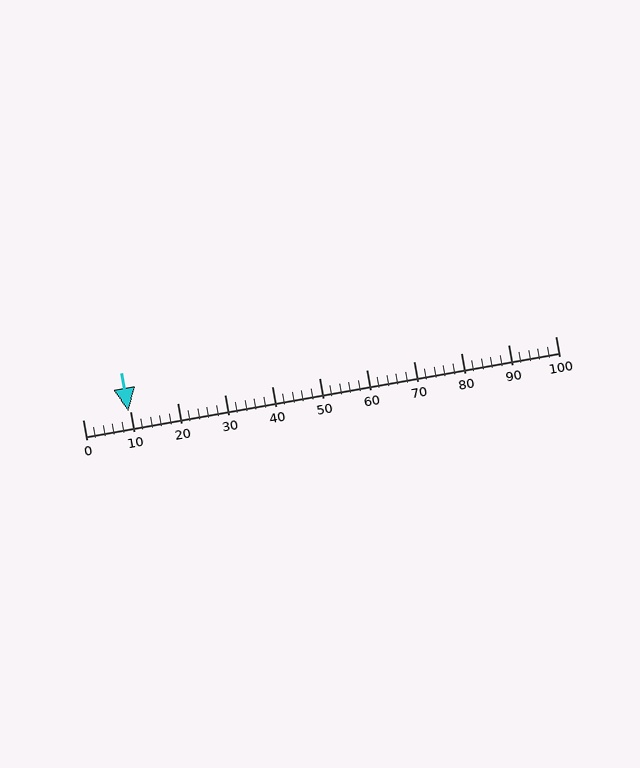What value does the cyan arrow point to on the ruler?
The cyan arrow points to approximately 10.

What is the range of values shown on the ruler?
The ruler shows values from 0 to 100.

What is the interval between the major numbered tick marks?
The major tick marks are spaced 10 units apart.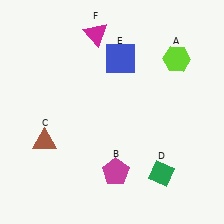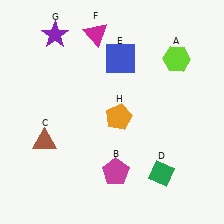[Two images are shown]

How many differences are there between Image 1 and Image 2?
There are 2 differences between the two images.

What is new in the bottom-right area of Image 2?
An orange pentagon (H) was added in the bottom-right area of Image 2.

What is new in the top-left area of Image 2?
A purple star (G) was added in the top-left area of Image 2.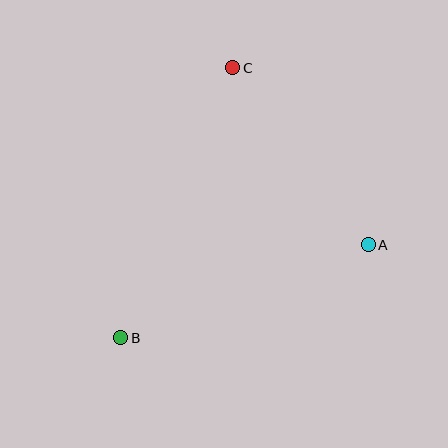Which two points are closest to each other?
Points A and C are closest to each other.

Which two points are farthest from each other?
Points B and C are farthest from each other.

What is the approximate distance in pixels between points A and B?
The distance between A and B is approximately 264 pixels.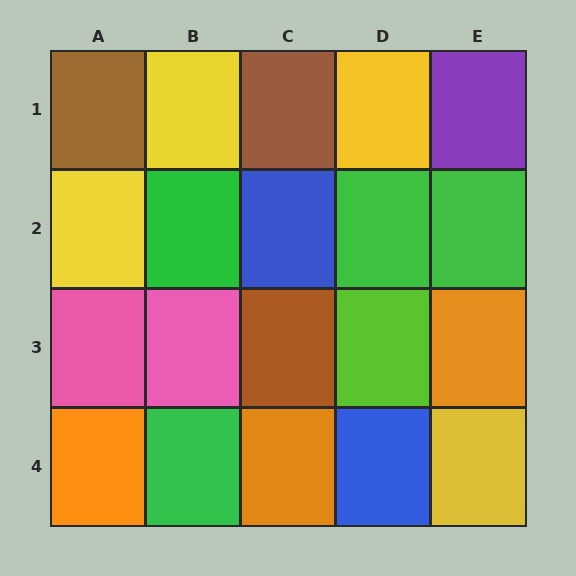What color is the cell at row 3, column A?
Pink.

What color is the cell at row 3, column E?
Orange.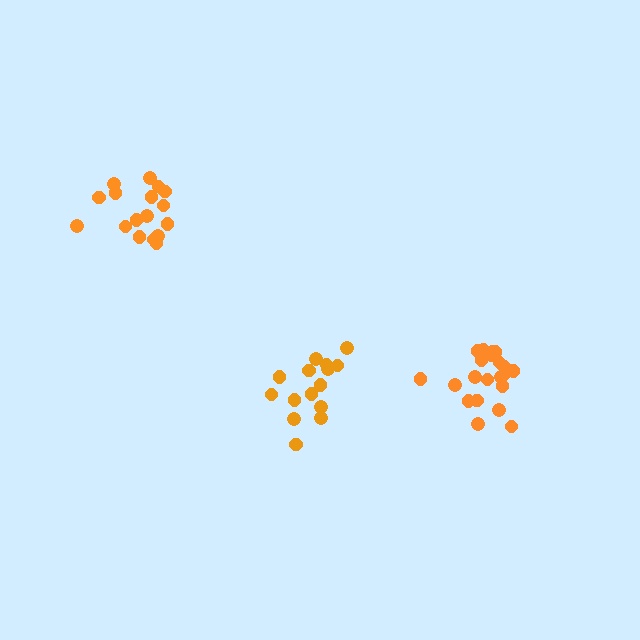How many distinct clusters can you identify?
There are 3 distinct clusters.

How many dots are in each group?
Group 1: 21 dots, Group 2: 15 dots, Group 3: 17 dots (53 total).